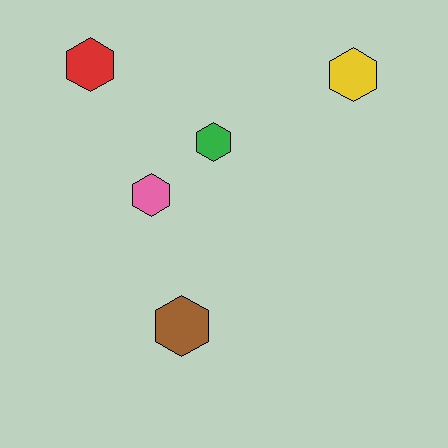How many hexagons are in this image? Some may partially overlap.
There are 5 hexagons.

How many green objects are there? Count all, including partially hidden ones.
There is 1 green object.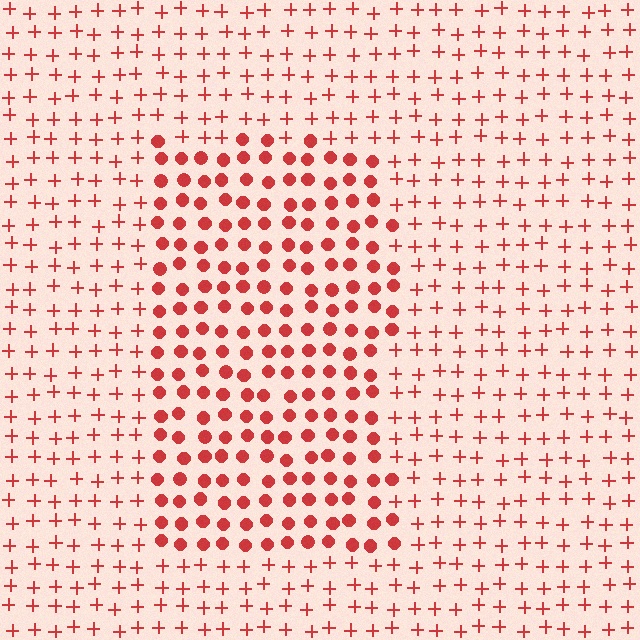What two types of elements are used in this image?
The image uses circles inside the rectangle region and plus signs outside it.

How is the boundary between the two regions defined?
The boundary is defined by a change in element shape: circles inside vs. plus signs outside. All elements share the same color and spacing.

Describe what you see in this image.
The image is filled with small red elements arranged in a uniform grid. A rectangle-shaped region contains circles, while the surrounding area contains plus signs. The boundary is defined purely by the change in element shape.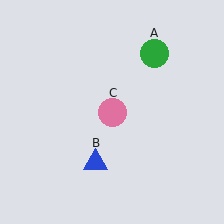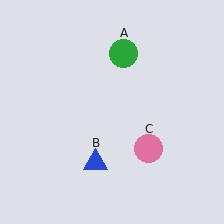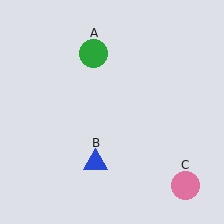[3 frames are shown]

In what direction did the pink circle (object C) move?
The pink circle (object C) moved down and to the right.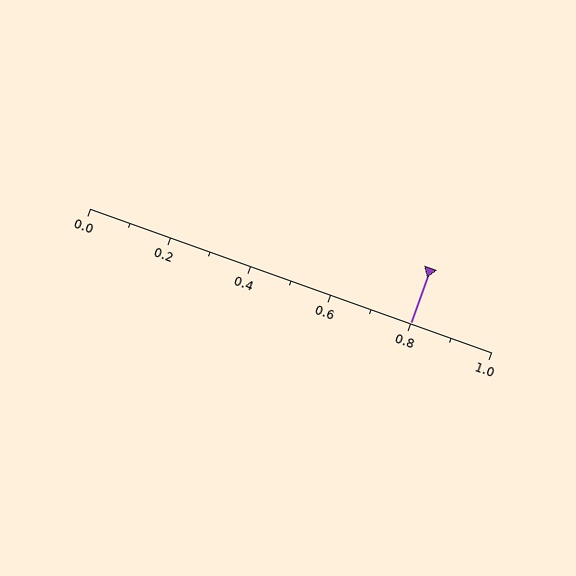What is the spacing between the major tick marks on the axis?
The major ticks are spaced 0.2 apart.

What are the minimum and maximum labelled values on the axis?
The axis runs from 0.0 to 1.0.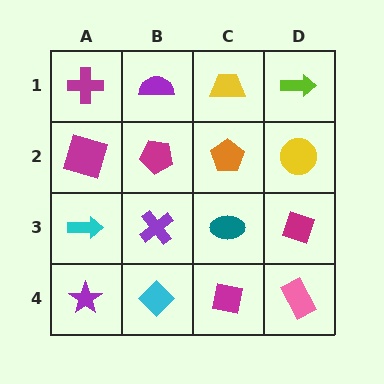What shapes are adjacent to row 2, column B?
A purple semicircle (row 1, column B), a purple cross (row 3, column B), a magenta square (row 2, column A), an orange pentagon (row 2, column C).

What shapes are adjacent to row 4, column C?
A teal ellipse (row 3, column C), a cyan diamond (row 4, column B), a pink rectangle (row 4, column D).